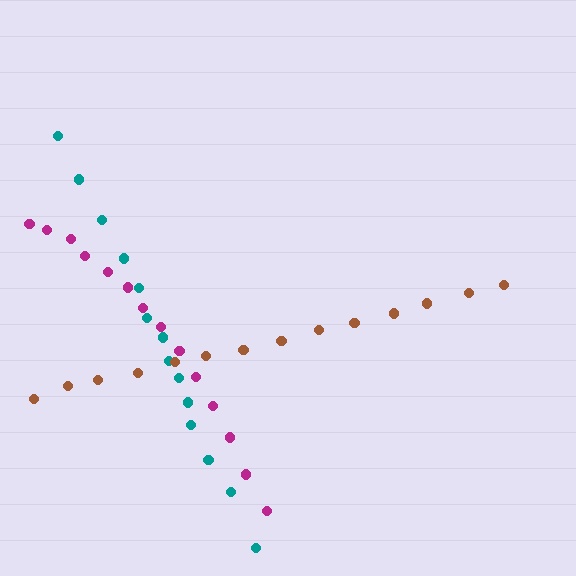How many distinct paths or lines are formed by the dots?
There are 3 distinct paths.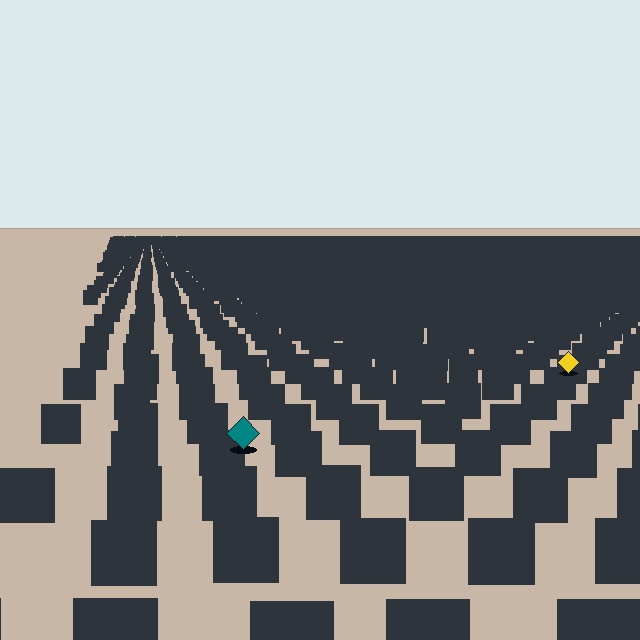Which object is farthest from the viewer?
The yellow diamond is farthest from the viewer. It appears smaller and the ground texture around it is denser.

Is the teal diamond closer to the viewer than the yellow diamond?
Yes. The teal diamond is closer — you can tell from the texture gradient: the ground texture is coarser near it.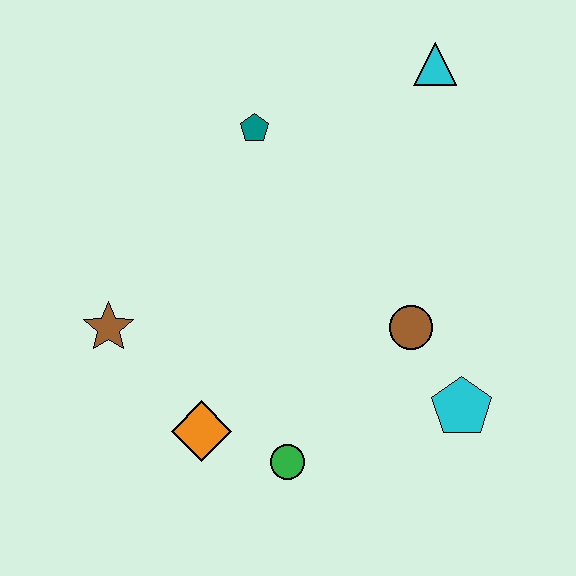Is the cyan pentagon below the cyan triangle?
Yes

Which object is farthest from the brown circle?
The brown star is farthest from the brown circle.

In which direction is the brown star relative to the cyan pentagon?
The brown star is to the left of the cyan pentagon.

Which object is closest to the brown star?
The orange diamond is closest to the brown star.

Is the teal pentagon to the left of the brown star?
No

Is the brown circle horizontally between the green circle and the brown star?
No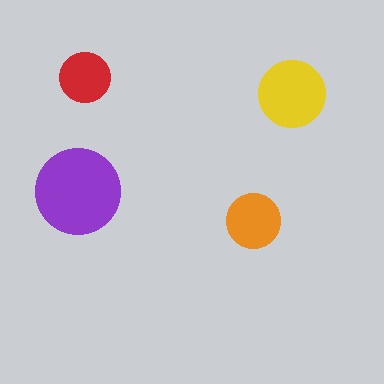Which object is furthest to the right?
The yellow circle is rightmost.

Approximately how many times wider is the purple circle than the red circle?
About 1.5 times wider.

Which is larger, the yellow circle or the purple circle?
The purple one.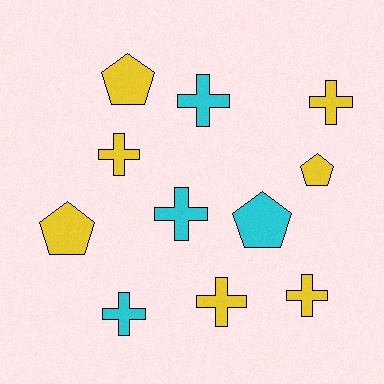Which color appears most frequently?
Yellow, with 7 objects.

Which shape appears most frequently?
Cross, with 7 objects.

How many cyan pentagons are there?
There is 1 cyan pentagon.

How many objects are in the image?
There are 11 objects.